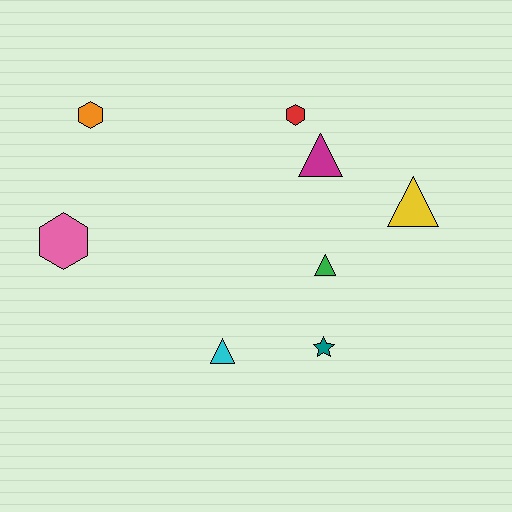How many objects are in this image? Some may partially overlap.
There are 8 objects.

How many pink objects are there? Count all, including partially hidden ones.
There is 1 pink object.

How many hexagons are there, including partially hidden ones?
There are 3 hexagons.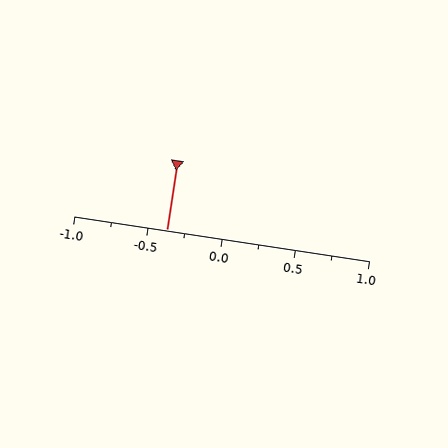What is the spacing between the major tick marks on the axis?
The major ticks are spaced 0.5 apart.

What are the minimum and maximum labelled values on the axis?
The axis runs from -1.0 to 1.0.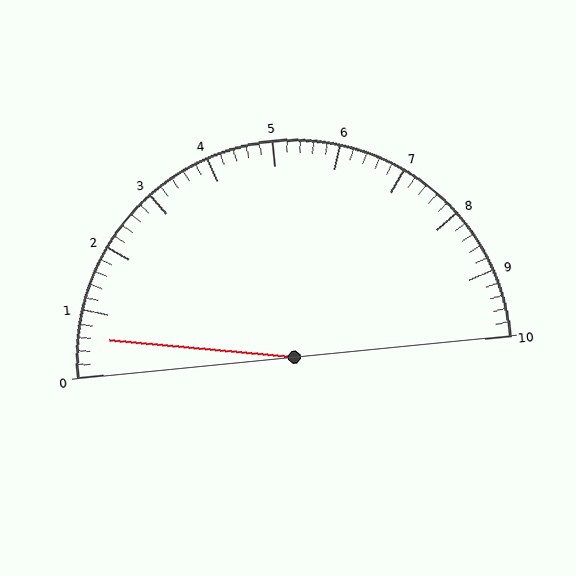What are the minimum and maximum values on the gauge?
The gauge ranges from 0 to 10.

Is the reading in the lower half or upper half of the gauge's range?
The reading is in the lower half of the range (0 to 10).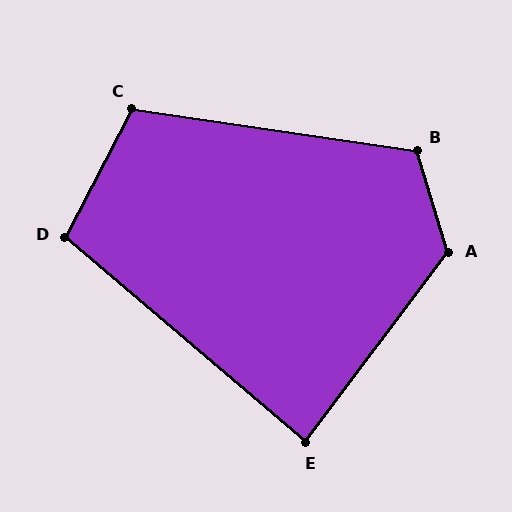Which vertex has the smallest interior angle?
E, at approximately 87 degrees.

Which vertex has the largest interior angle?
A, at approximately 126 degrees.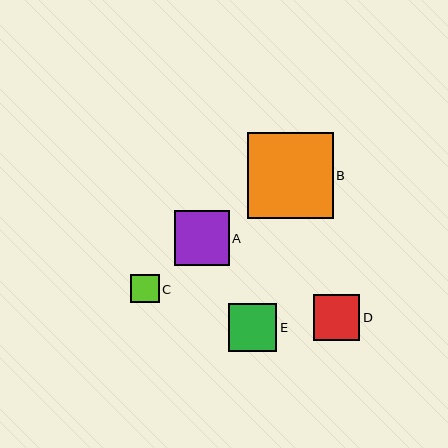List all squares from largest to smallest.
From largest to smallest: B, A, E, D, C.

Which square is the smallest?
Square C is the smallest with a size of approximately 29 pixels.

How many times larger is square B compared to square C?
Square B is approximately 3.0 times the size of square C.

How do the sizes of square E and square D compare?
Square E and square D are approximately the same size.